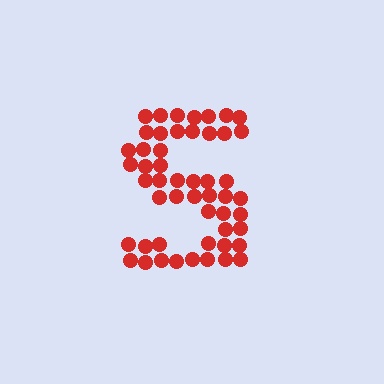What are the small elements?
The small elements are circles.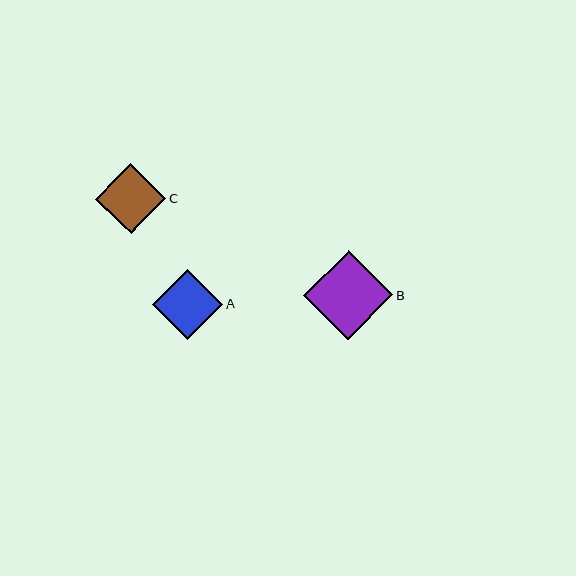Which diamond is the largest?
Diamond B is the largest with a size of approximately 89 pixels.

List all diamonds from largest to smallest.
From largest to smallest: B, A, C.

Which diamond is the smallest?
Diamond C is the smallest with a size of approximately 70 pixels.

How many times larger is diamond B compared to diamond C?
Diamond B is approximately 1.3 times the size of diamond C.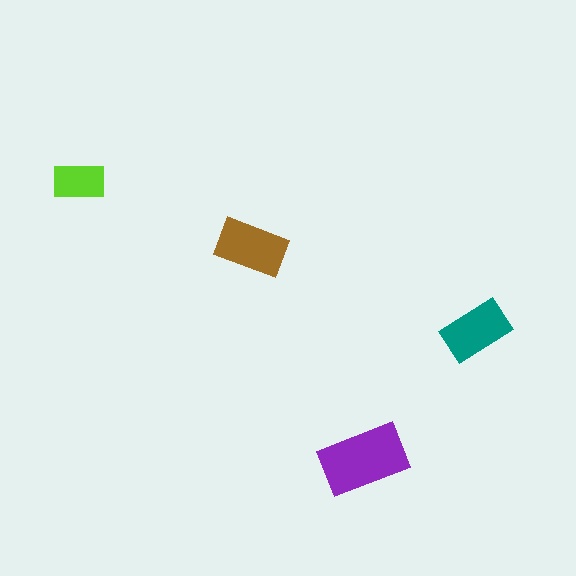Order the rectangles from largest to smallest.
the purple one, the brown one, the teal one, the lime one.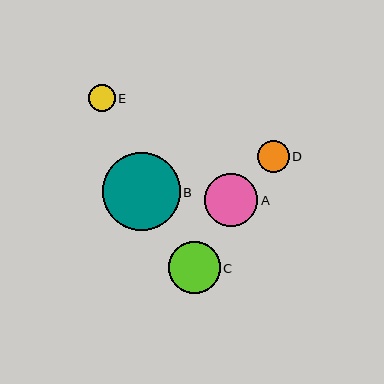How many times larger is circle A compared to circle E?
Circle A is approximately 2.0 times the size of circle E.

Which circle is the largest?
Circle B is the largest with a size of approximately 78 pixels.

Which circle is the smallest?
Circle E is the smallest with a size of approximately 27 pixels.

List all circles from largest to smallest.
From largest to smallest: B, A, C, D, E.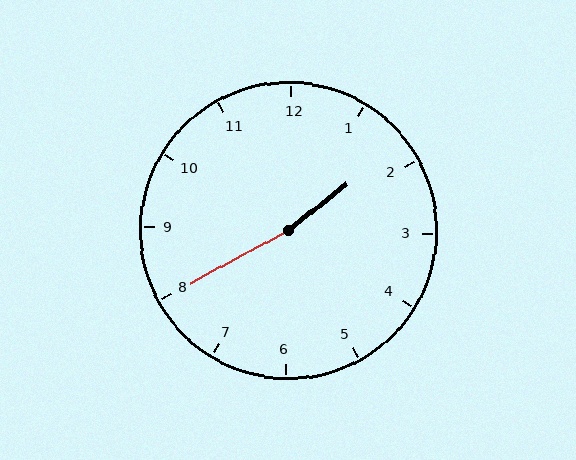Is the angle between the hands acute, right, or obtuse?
It is obtuse.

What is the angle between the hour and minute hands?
Approximately 170 degrees.